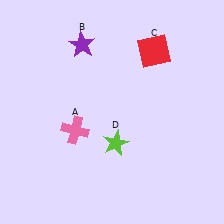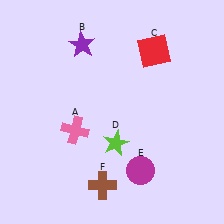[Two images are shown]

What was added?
A magenta circle (E), a brown cross (F) were added in Image 2.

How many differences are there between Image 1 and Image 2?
There are 2 differences between the two images.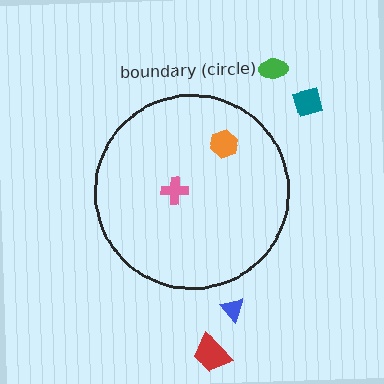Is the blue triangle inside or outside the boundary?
Outside.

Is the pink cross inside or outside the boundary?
Inside.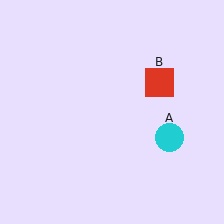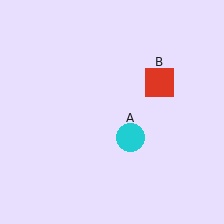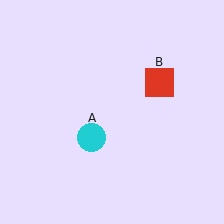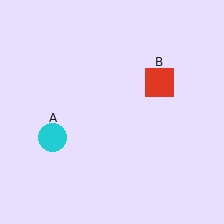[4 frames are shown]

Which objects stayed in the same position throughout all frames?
Red square (object B) remained stationary.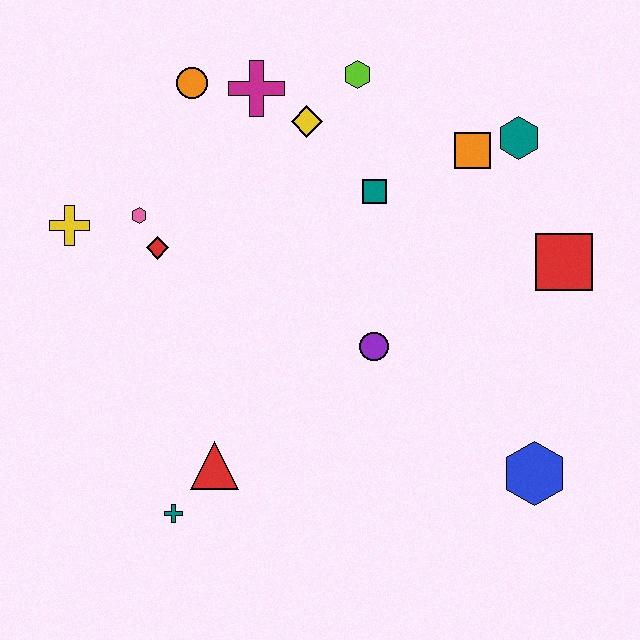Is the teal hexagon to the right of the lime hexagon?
Yes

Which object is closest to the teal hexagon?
The orange square is closest to the teal hexagon.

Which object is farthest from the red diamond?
The blue hexagon is farthest from the red diamond.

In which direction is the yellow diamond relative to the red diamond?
The yellow diamond is to the right of the red diamond.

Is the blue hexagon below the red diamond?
Yes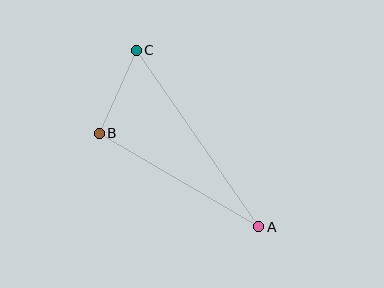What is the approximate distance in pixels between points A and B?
The distance between A and B is approximately 185 pixels.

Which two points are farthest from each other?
Points A and C are farthest from each other.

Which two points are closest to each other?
Points B and C are closest to each other.